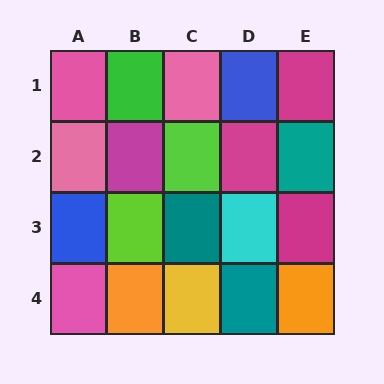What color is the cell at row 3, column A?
Blue.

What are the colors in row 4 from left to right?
Pink, orange, yellow, teal, orange.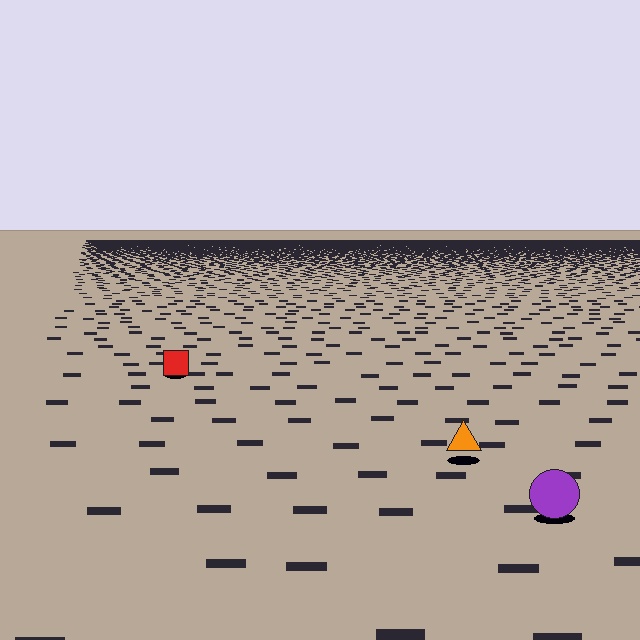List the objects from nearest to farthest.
From nearest to farthest: the purple circle, the orange triangle, the red square.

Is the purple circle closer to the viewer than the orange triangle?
Yes. The purple circle is closer — you can tell from the texture gradient: the ground texture is coarser near it.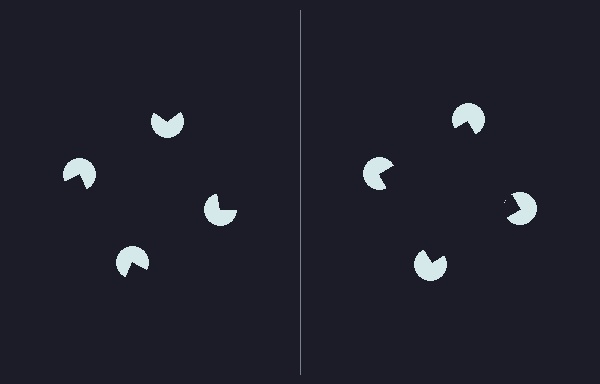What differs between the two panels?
The pac-man discs are positioned identically on both sides; only the wedge orientations differ. On the right they align to a square; on the left they are misaligned.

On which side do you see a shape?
An illusory square appears on the right side. On the left side the wedge cuts are rotated, so no coherent shape forms.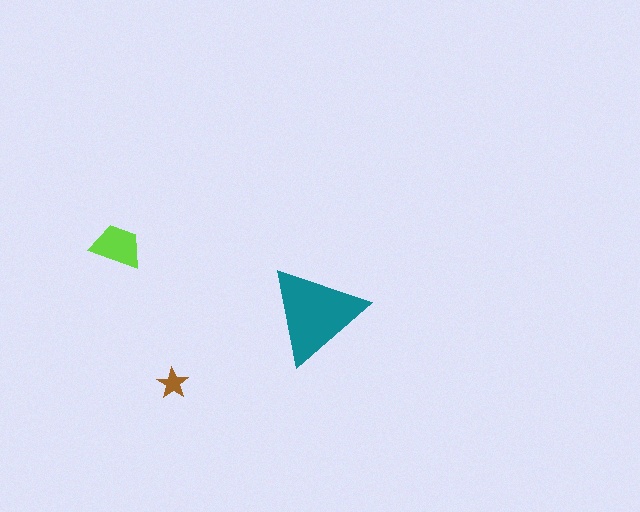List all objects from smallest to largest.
The brown star, the lime trapezoid, the teal triangle.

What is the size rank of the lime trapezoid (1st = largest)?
2nd.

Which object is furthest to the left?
The lime trapezoid is leftmost.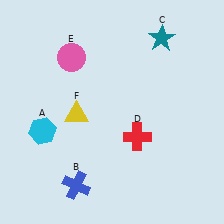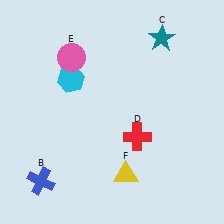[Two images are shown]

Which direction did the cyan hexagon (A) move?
The cyan hexagon (A) moved up.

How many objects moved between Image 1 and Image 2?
3 objects moved between the two images.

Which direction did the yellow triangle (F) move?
The yellow triangle (F) moved down.